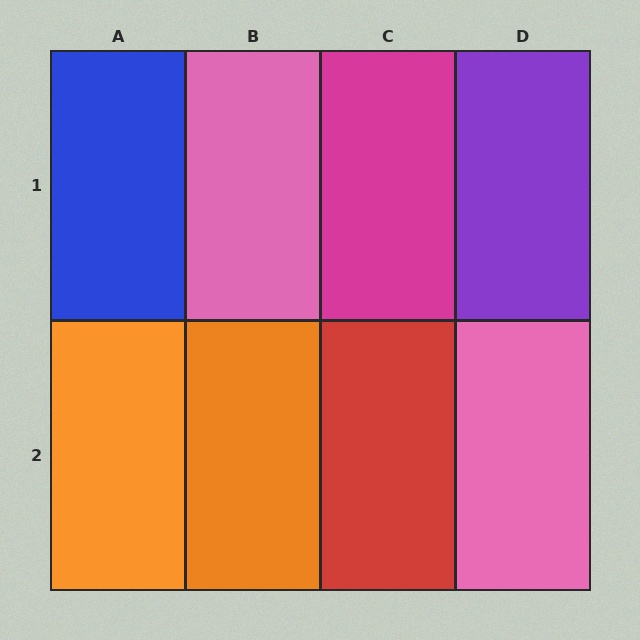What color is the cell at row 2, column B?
Orange.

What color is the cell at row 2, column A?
Orange.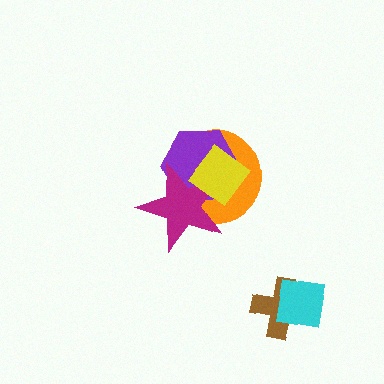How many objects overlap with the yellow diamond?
3 objects overlap with the yellow diamond.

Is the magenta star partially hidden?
Yes, it is partially covered by another shape.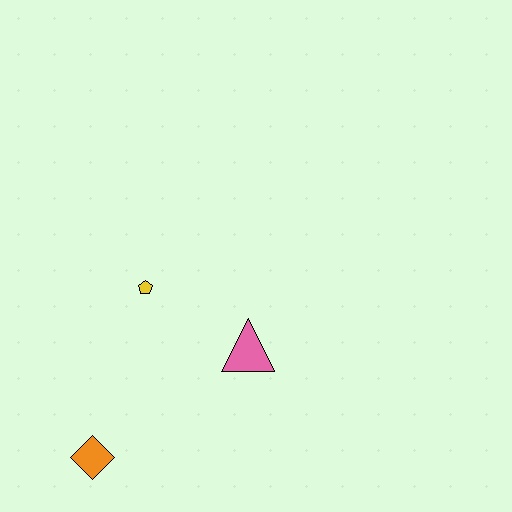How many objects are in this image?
There are 3 objects.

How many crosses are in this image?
There are no crosses.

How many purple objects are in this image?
There are no purple objects.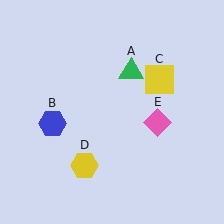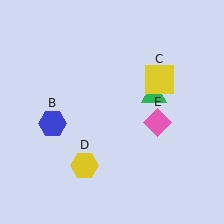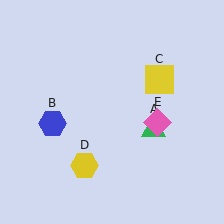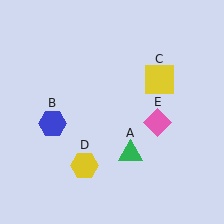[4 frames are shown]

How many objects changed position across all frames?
1 object changed position: green triangle (object A).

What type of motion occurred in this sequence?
The green triangle (object A) rotated clockwise around the center of the scene.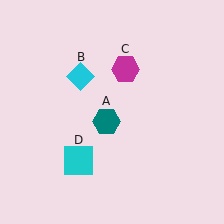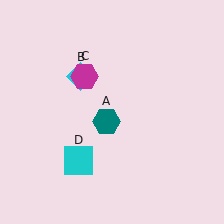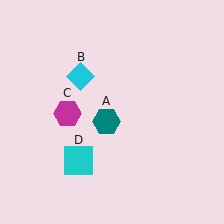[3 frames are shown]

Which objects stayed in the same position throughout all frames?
Teal hexagon (object A) and cyan diamond (object B) and cyan square (object D) remained stationary.